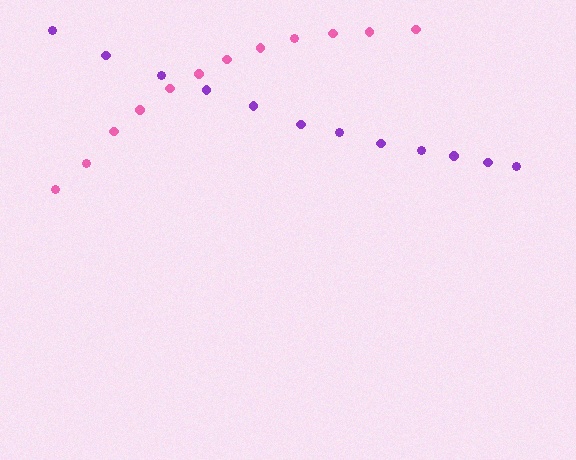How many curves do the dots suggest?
There are 2 distinct paths.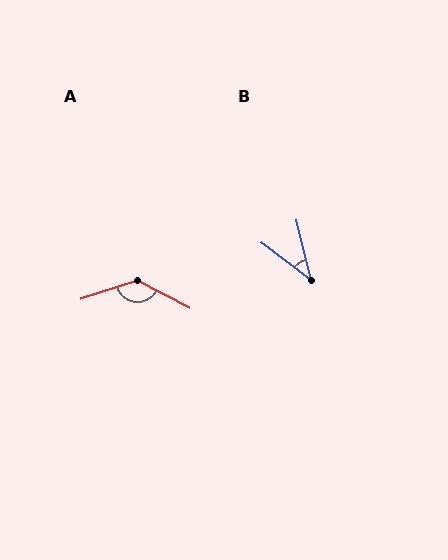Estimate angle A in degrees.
Approximately 133 degrees.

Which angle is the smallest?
B, at approximately 39 degrees.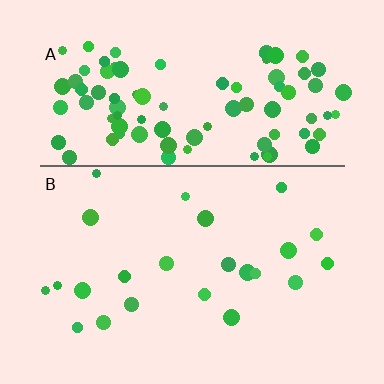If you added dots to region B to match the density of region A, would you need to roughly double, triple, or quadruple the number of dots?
Approximately quadruple.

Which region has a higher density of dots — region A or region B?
A (the top).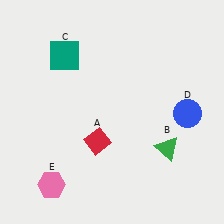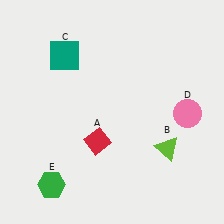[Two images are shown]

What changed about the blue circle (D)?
In Image 1, D is blue. In Image 2, it changed to pink.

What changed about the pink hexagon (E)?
In Image 1, E is pink. In Image 2, it changed to green.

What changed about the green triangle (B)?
In Image 1, B is green. In Image 2, it changed to lime.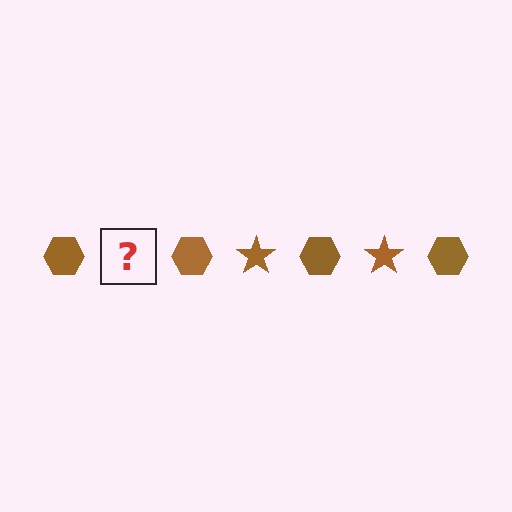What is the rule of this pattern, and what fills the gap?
The rule is that the pattern cycles through hexagon, star shapes in brown. The gap should be filled with a brown star.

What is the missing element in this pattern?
The missing element is a brown star.